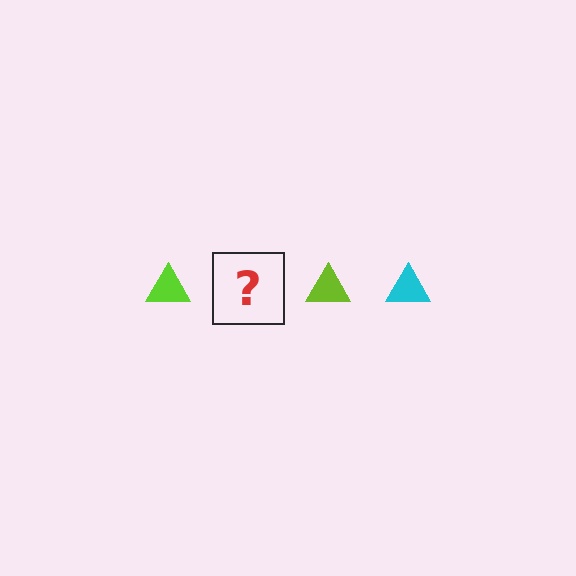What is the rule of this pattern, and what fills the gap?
The rule is that the pattern cycles through lime, cyan triangles. The gap should be filled with a cyan triangle.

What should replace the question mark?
The question mark should be replaced with a cyan triangle.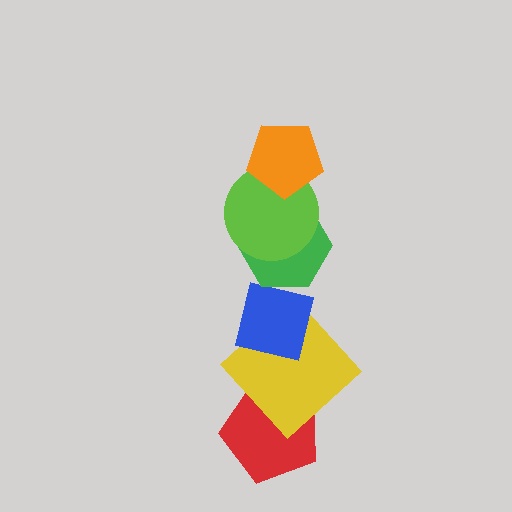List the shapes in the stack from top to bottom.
From top to bottom: the orange pentagon, the lime circle, the green hexagon, the blue square, the yellow diamond, the red pentagon.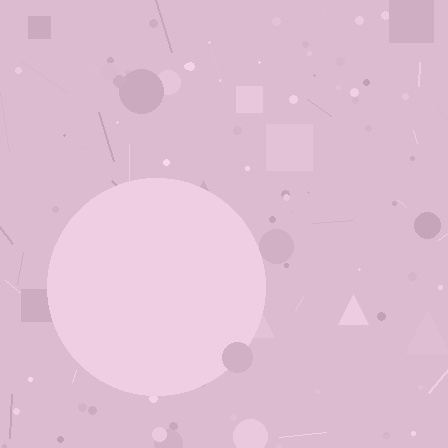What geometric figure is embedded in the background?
A circle is embedded in the background.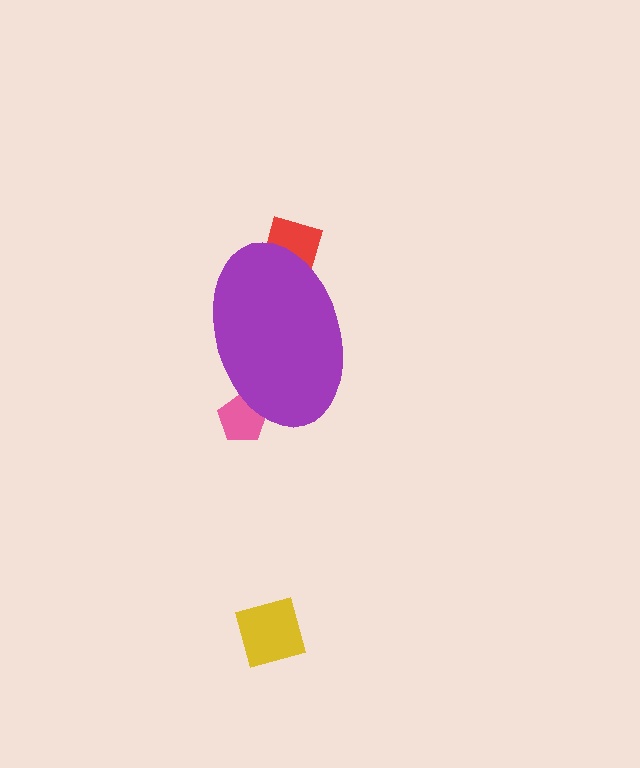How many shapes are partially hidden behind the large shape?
2 shapes are partially hidden.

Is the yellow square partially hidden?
No, the yellow square is fully visible.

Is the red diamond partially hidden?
Yes, the red diamond is partially hidden behind the purple ellipse.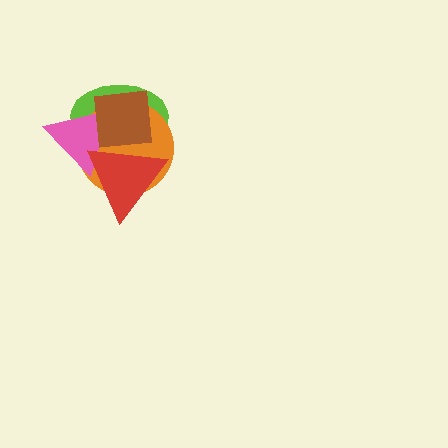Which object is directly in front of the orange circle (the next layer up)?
The pink triangle is directly in front of the orange circle.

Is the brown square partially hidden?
No, no other shape covers it.